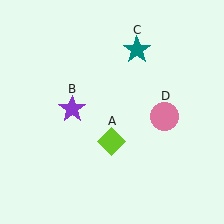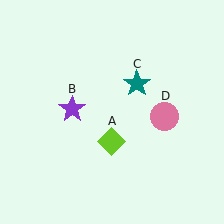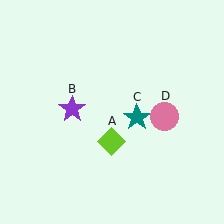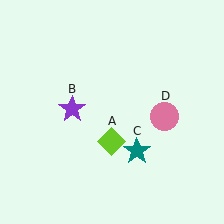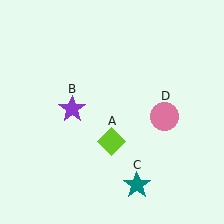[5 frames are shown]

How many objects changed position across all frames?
1 object changed position: teal star (object C).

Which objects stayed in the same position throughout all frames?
Lime diamond (object A) and purple star (object B) and pink circle (object D) remained stationary.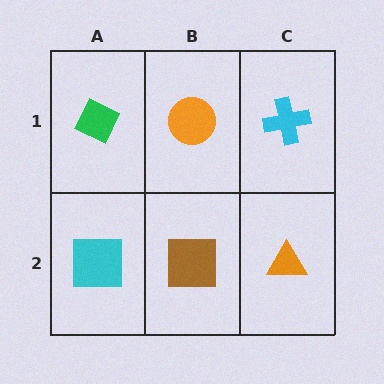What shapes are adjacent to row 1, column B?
A brown square (row 2, column B), a green diamond (row 1, column A), a cyan cross (row 1, column C).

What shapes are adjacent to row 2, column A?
A green diamond (row 1, column A), a brown square (row 2, column B).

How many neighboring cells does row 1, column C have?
2.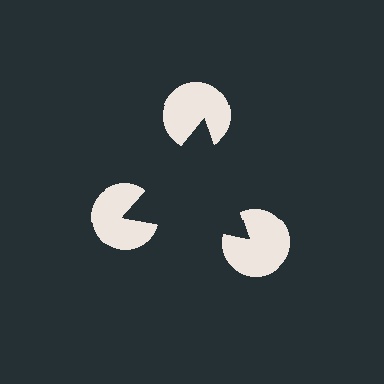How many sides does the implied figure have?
3 sides.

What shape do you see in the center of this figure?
An illusory triangle — its edges are inferred from the aligned wedge cuts in the pac-man discs, not physically drawn.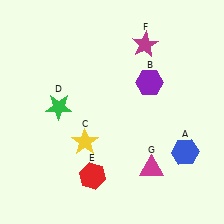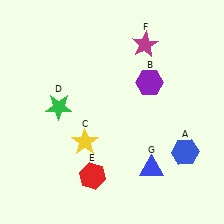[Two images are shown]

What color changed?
The triangle (G) changed from magenta in Image 1 to blue in Image 2.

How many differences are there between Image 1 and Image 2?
There is 1 difference between the two images.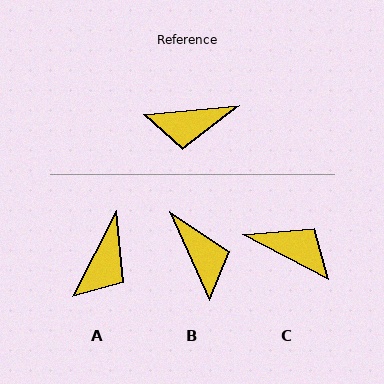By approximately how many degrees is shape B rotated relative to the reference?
Approximately 109 degrees counter-clockwise.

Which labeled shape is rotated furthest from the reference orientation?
C, about 147 degrees away.